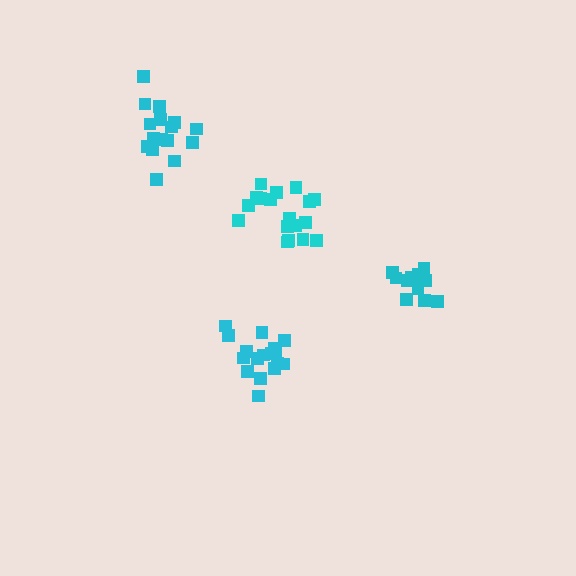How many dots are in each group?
Group 1: 17 dots, Group 2: 13 dots, Group 3: 17 dots, Group 4: 18 dots (65 total).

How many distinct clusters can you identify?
There are 4 distinct clusters.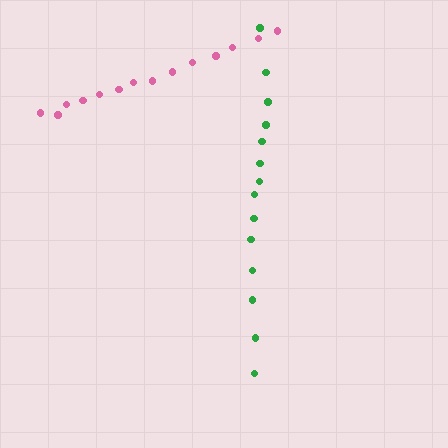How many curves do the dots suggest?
There are 2 distinct paths.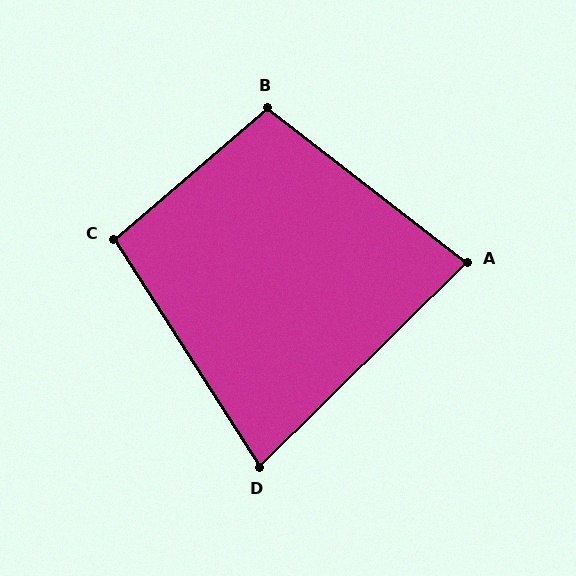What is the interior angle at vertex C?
Approximately 98 degrees (obtuse).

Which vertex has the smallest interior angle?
D, at approximately 78 degrees.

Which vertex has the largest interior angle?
B, at approximately 102 degrees.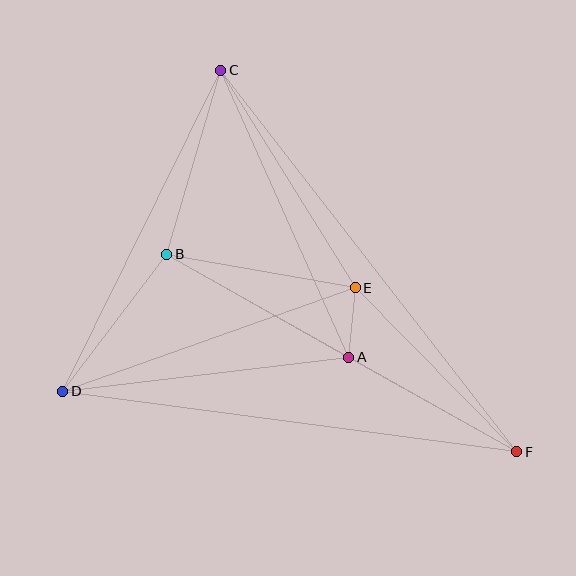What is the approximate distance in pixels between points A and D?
The distance between A and D is approximately 288 pixels.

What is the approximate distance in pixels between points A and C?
The distance between A and C is approximately 314 pixels.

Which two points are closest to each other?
Points A and E are closest to each other.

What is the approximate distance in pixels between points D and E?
The distance between D and E is approximately 310 pixels.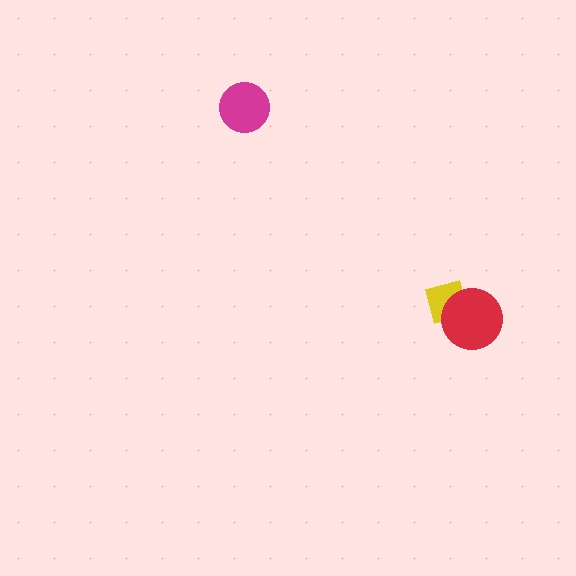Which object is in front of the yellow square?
The red circle is in front of the yellow square.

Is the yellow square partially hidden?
Yes, it is partially covered by another shape.